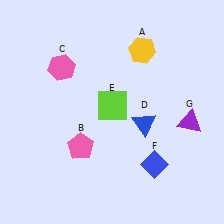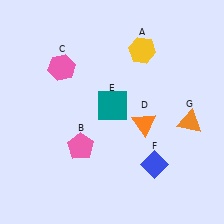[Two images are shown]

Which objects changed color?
D changed from blue to orange. E changed from lime to teal. G changed from purple to orange.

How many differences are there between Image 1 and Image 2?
There are 3 differences between the two images.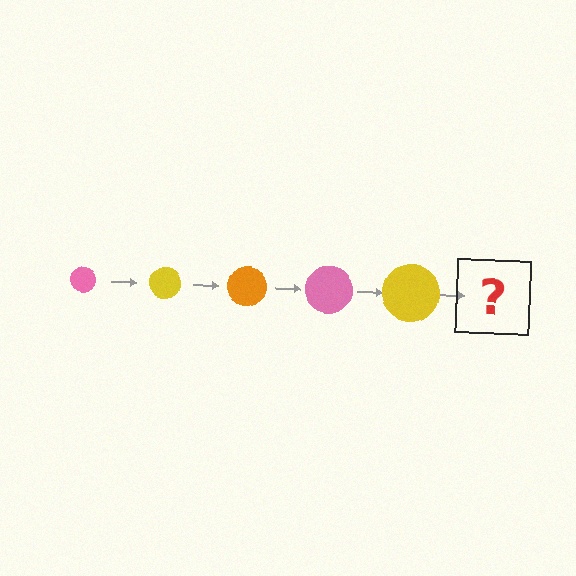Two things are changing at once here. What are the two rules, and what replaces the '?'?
The two rules are that the circle grows larger each step and the color cycles through pink, yellow, and orange. The '?' should be an orange circle, larger than the previous one.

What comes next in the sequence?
The next element should be an orange circle, larger than the previous one.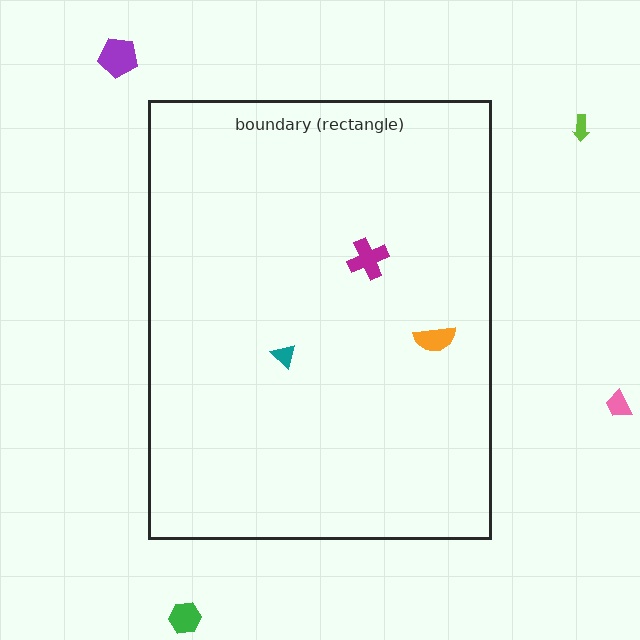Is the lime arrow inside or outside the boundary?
Outside.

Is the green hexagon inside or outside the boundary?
Outside.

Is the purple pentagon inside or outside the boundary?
Outside.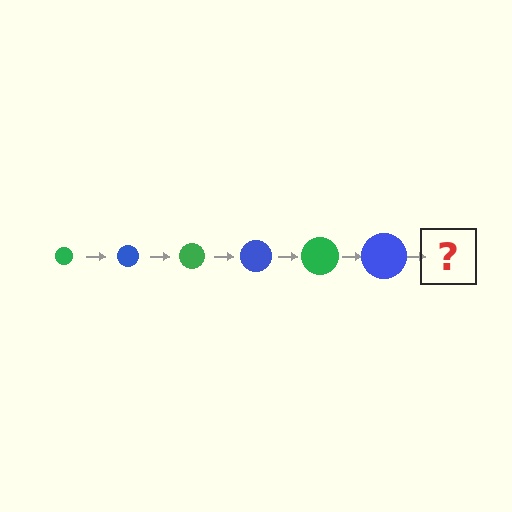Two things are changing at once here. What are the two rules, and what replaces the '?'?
The two rules are that the circle grows larger each step and the color cycles through green and blue. The '?' should be a green circle, larger than the previous one.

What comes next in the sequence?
The next element should be a green circle, larger than the previous one.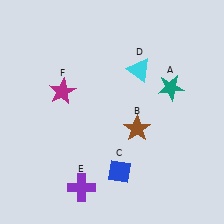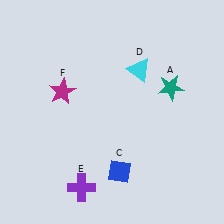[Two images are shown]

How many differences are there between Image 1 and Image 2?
There is 1 difference between the two images.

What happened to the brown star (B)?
The brown star (B) was removed in Image 2. It was in the bottom-right area of Image 1.